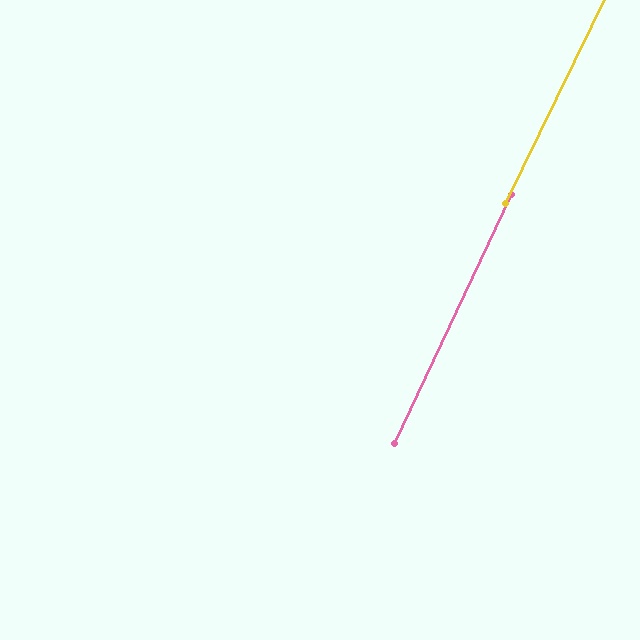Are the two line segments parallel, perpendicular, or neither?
Parallel — their directions differ by only 0.7°.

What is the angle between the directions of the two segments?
Approximately 1 degree.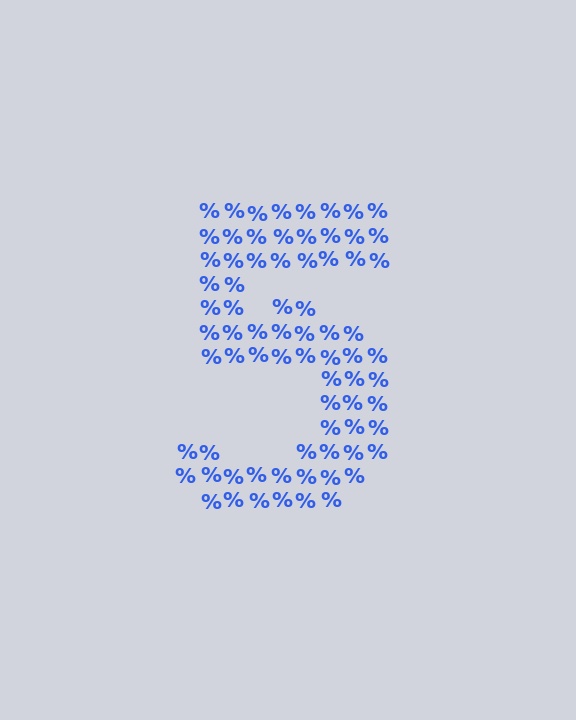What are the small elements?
The small elements are percent signs.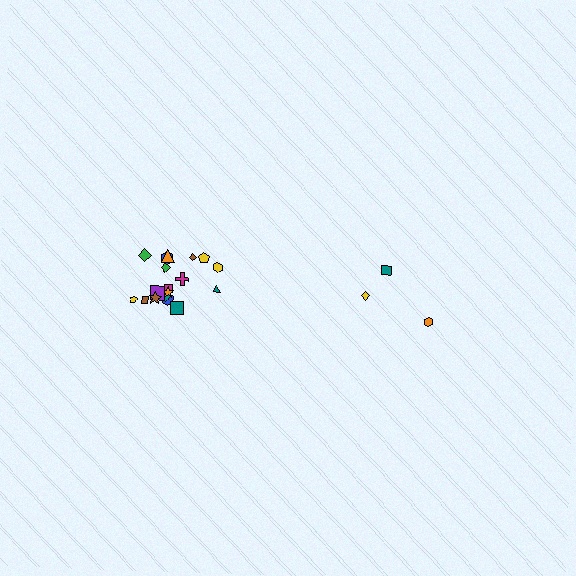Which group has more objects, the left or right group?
The left group.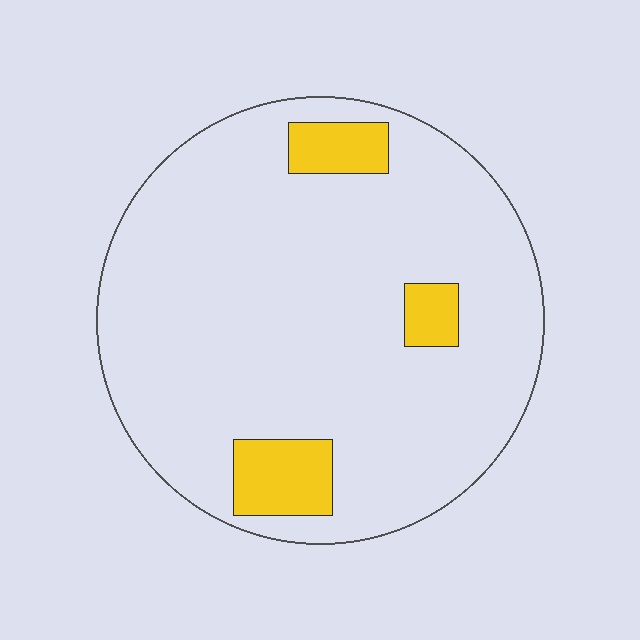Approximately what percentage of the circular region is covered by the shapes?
Approximately 10%.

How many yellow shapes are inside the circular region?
3.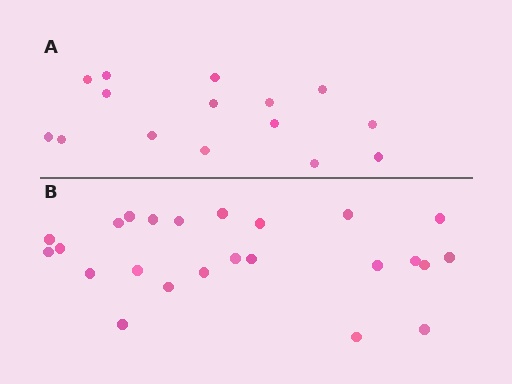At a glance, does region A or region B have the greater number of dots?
Region B (the bottom region) has more dots.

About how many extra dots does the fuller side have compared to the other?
Region B has roughly 8 or so more dots than region A.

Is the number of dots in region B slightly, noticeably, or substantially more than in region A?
Region B has substantially more. The ratio is roughly 1.6 to 1.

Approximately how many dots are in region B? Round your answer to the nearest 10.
About 20 dots. (The exact count is 24, which rounds to 20.)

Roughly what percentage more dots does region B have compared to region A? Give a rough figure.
About 60% more.